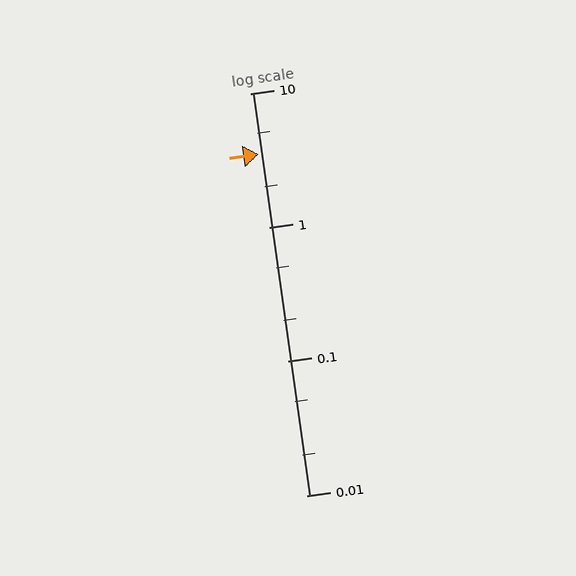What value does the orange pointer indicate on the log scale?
The pointer indicates approximately 3.5.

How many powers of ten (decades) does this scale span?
The scale spans 3 decades, from 0.01 to 10.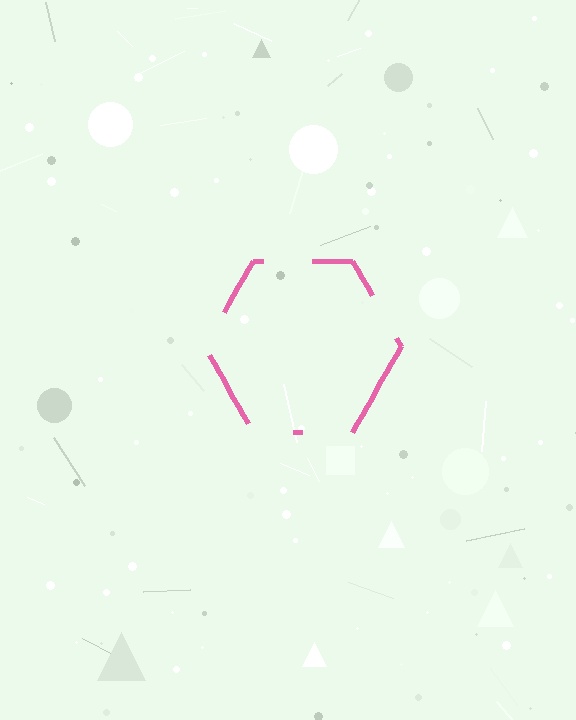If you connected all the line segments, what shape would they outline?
They would outline a hexagon.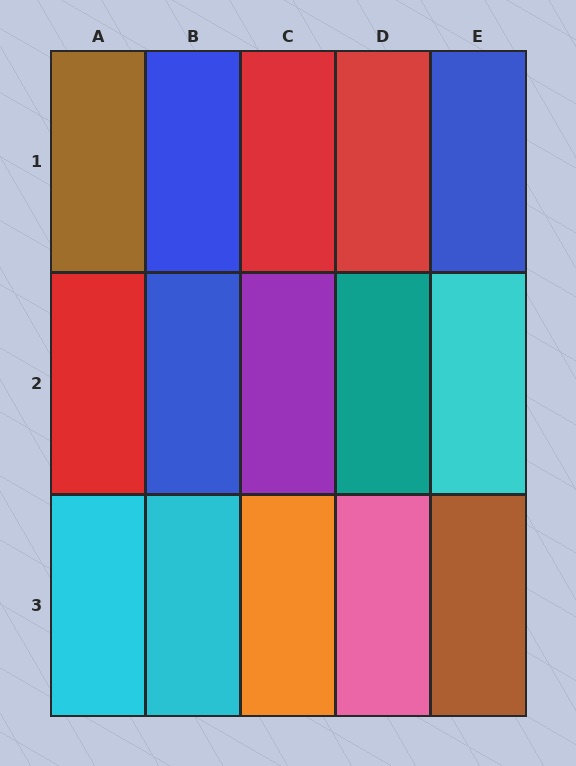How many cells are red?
3 cells are red.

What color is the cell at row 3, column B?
Cyan.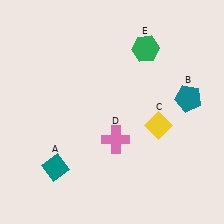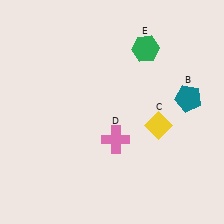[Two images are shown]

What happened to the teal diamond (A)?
The teal diamond (A) was removed in Image 2. It was in the bottom-left area of Image 1.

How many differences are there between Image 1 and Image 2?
There is 1 difference between the two images.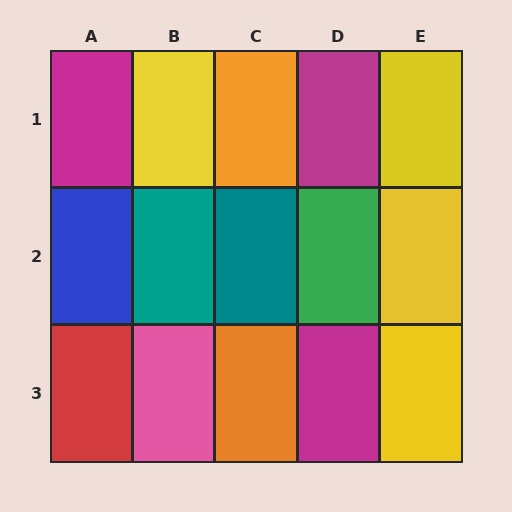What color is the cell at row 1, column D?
Magenta.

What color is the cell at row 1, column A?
Magenta.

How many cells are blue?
1 cell is blue.